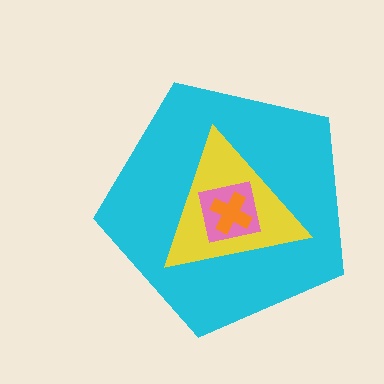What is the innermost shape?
The orange cross.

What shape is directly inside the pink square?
The orange cross.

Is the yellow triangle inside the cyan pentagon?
Yes.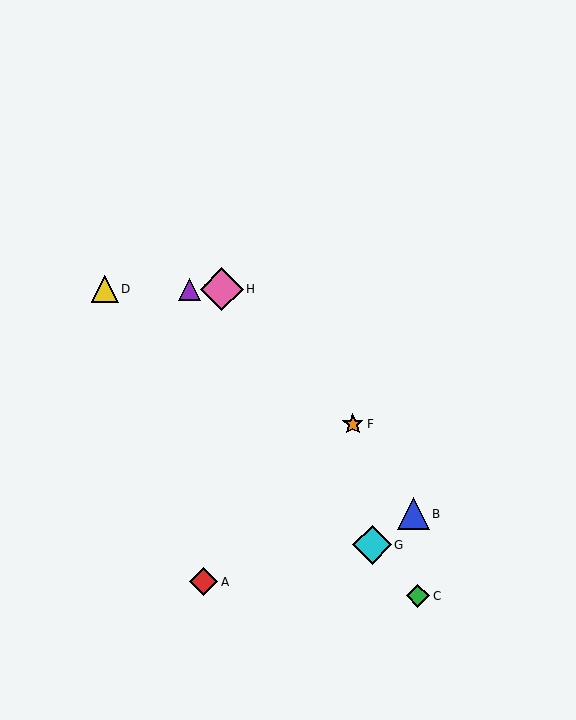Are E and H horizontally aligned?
Yes, both are at y≈289.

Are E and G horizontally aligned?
No, E is at y≈289 and G is at y≈545.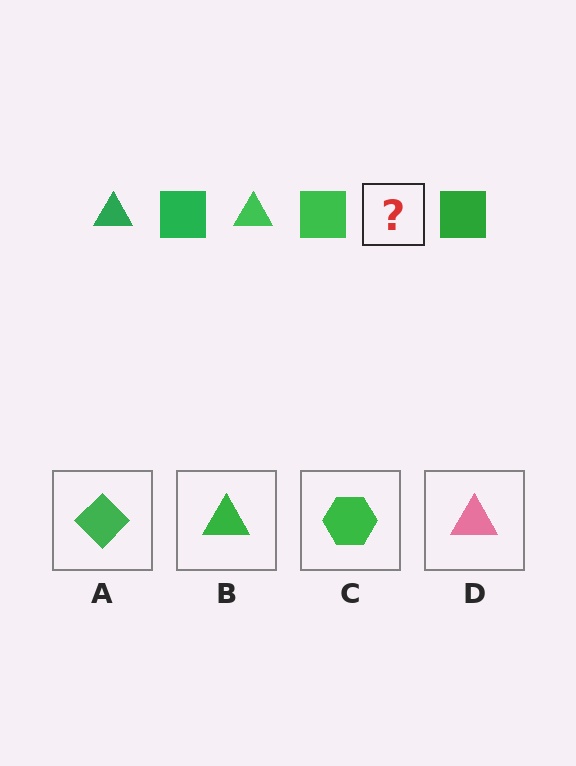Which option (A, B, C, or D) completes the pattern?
B.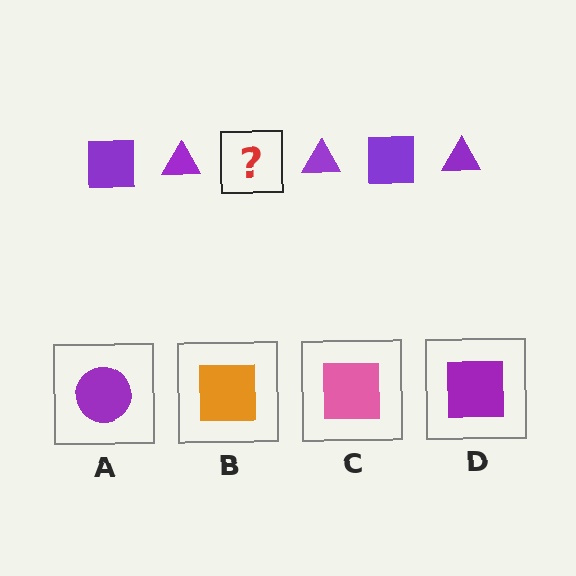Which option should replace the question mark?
Option D.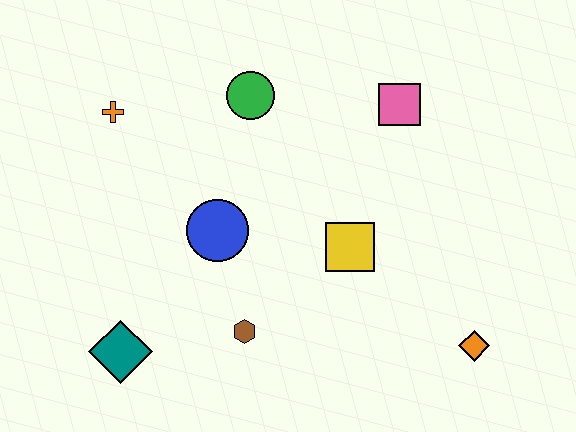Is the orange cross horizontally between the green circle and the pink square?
No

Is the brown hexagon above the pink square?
No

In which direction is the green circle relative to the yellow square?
The green circle is above the yellow square.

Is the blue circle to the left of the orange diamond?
Yes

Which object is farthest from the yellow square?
The orange cross is farthest from the yellow square.